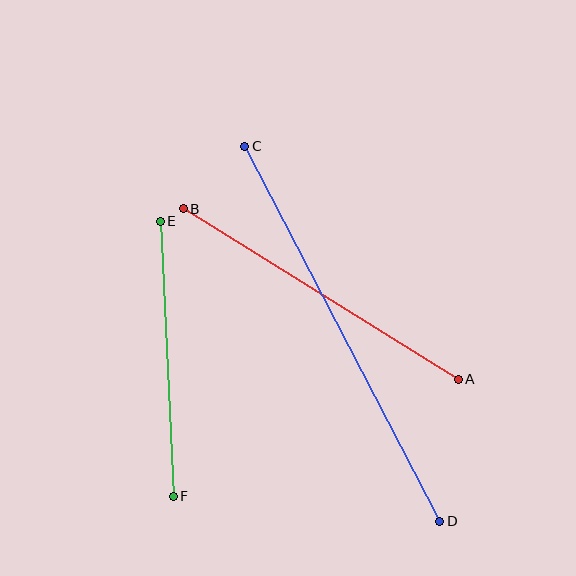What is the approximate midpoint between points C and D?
The midpoint is at approximately (342, 334) pixels.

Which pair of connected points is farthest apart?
Points C and D are farthest apart.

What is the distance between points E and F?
The distance is approximately 275 pixels.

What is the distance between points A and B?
The distance is approximately 324 pixels.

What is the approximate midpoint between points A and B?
The midpoint is at approximately (321, 294) pixels.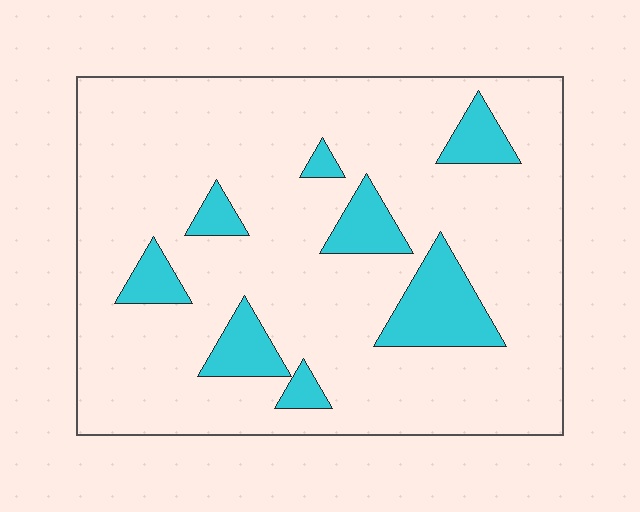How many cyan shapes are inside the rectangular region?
8.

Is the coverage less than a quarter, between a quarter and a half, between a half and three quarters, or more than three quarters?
Less than a quarter.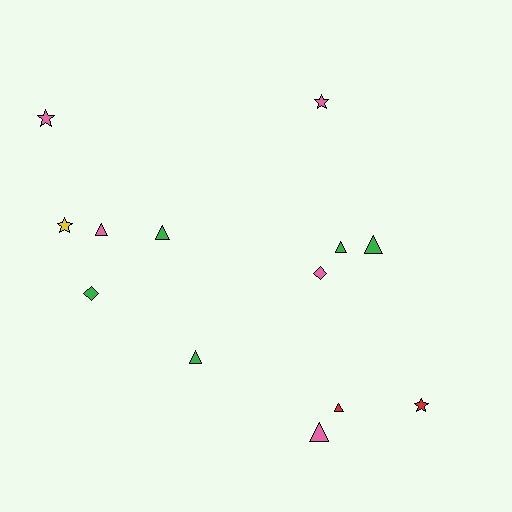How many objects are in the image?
There are 13 objects.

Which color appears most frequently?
Green, with 5 objects.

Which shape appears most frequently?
Triangle, with 7 objects.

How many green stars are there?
There are no green stars.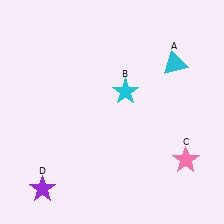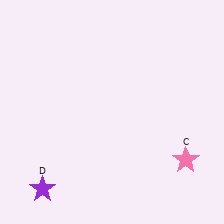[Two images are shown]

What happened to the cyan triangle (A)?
The cyan triangle (A) was removed in Image 2. It was in the top-right area of Image 1.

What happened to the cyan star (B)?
The cyan star (B) was removed in Image 2. It was in the top-right area of Image 1.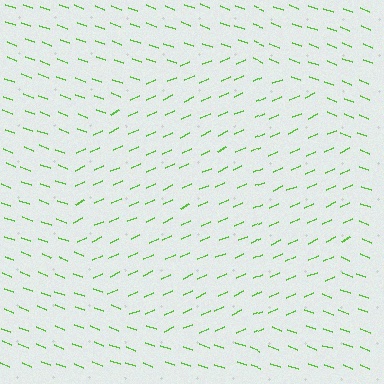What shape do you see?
I see a circle.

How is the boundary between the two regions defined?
The boundary is defined purely by a change in line orientation (approximately 45 degrees difference). All lines are the same color and thickness.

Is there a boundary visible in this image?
Yes, there is a texture boundary formed by a change in line orientation.